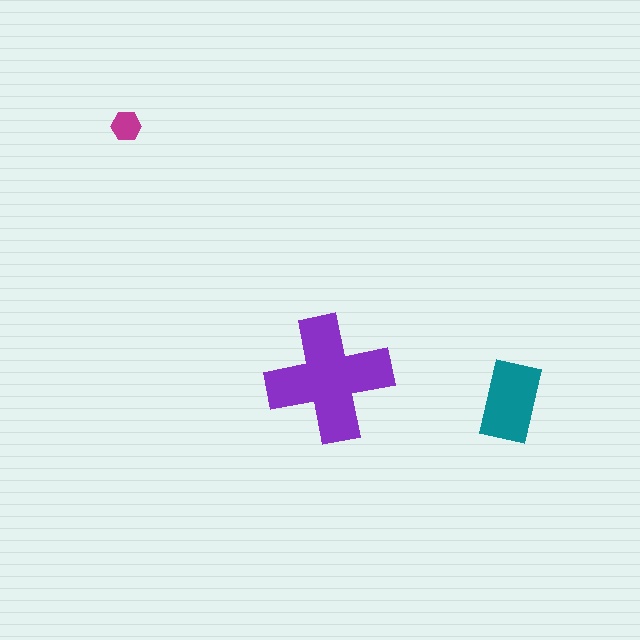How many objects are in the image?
There are 3 objects in the image.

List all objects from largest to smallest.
The purple cross, the teal rectangle, the magenta hexagon.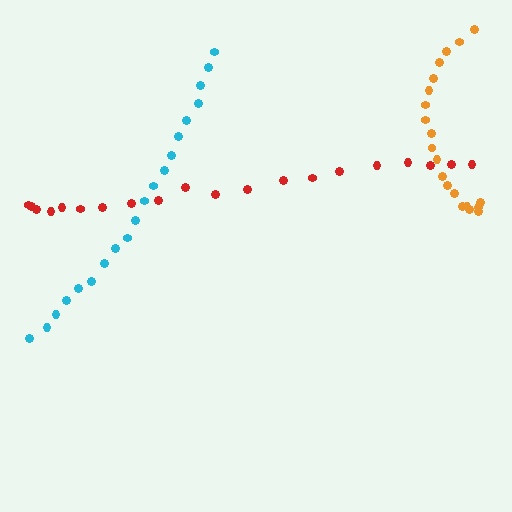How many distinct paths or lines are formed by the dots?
There are 3 distinct paths.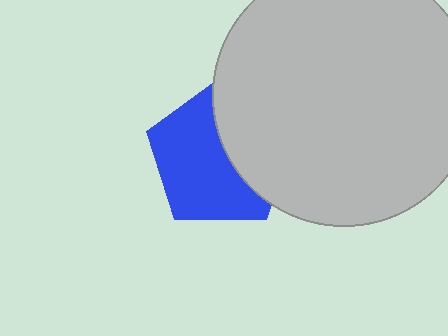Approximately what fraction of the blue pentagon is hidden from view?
Roughly 40% of the blue pentagon is hidden behind the light gray circle.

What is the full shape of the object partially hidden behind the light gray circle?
The partially hidden object is a blue pentagon.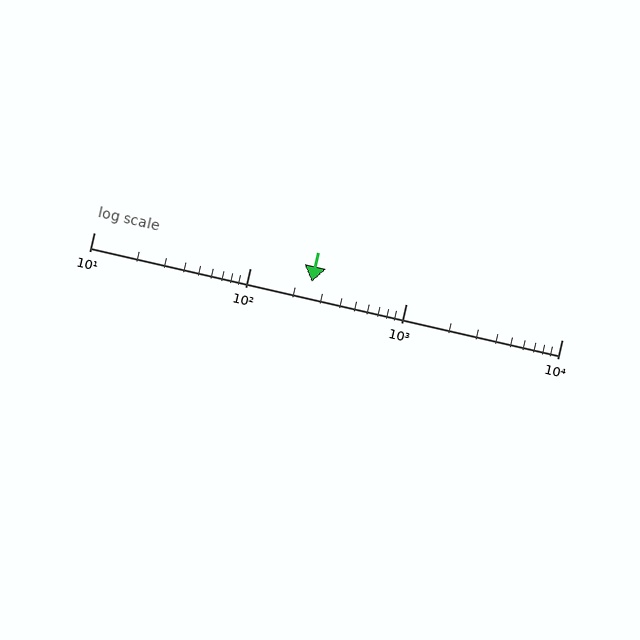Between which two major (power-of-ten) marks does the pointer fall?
The pointer is between 100 and 1000.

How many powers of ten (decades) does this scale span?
The scale spans 3 decades, from 10 to 10000.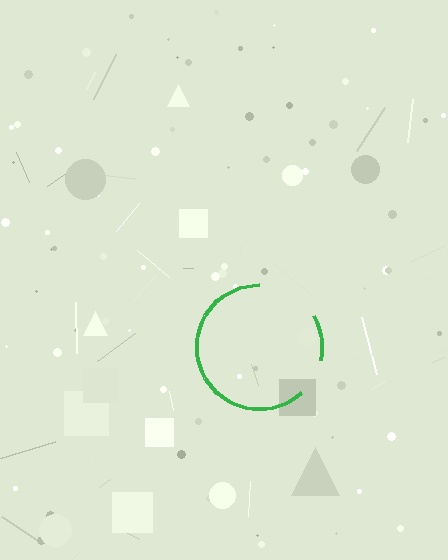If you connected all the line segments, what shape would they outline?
They would outline a circle.